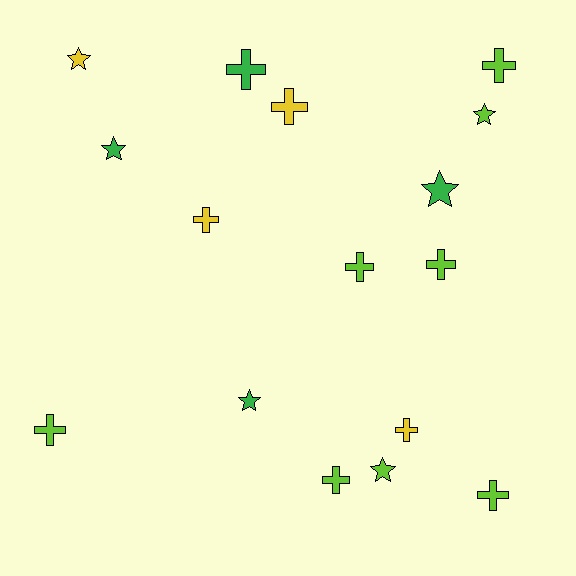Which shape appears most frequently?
Cross, with 10 objects.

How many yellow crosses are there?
There are 3 yellow crosses.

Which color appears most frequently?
Lime, with 8 objects.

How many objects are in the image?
There are 16 objects.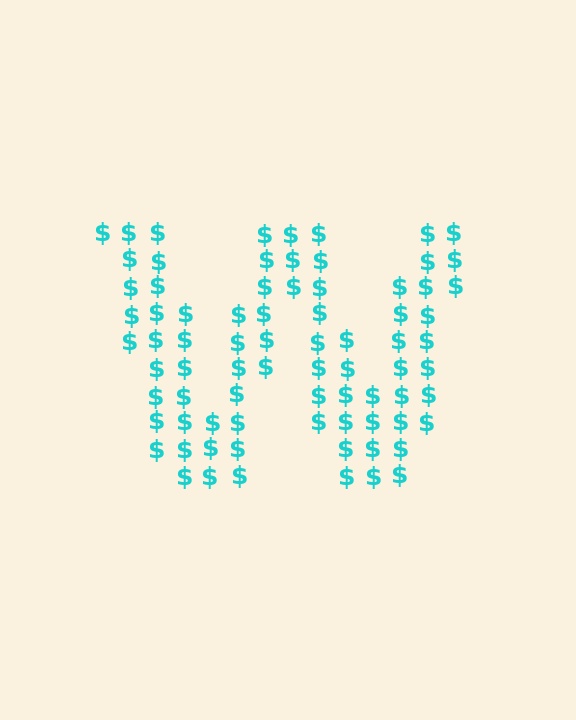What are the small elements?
The small elements are dollar signs.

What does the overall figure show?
The overall figure shows the letter W.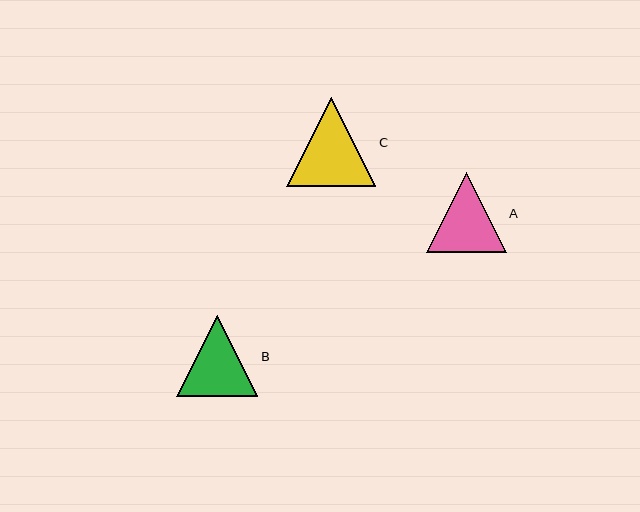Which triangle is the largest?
Triangle C is the largest with a size of approximately 89 pixels.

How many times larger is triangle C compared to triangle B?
Triangle C is approximately 1.1 times the size of triangle B.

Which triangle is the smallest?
Triangle A is the smallest with a size of approximately 80 pixels.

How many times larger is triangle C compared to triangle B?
Triangle C is approximately 1.1 times the size of triangle B.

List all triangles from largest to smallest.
From largest to smallest: C, B, A.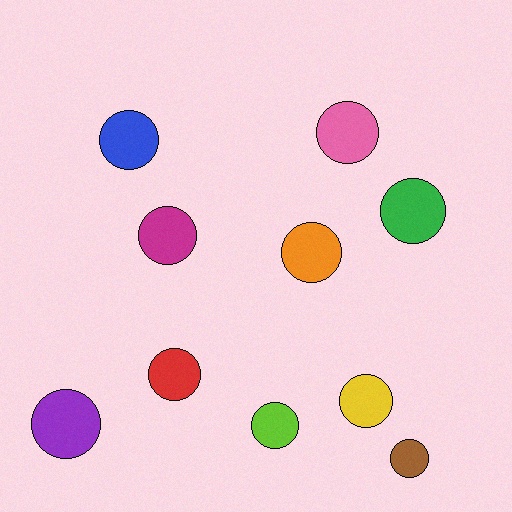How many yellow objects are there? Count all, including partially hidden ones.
There is 1 yellow object.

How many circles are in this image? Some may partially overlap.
There are 10 circles.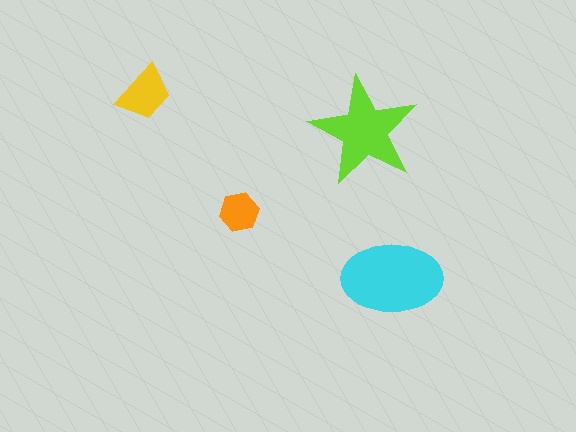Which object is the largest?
The cyan ellipse.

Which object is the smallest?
The orange hexagon.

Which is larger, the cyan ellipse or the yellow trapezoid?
The cyan ellipse.